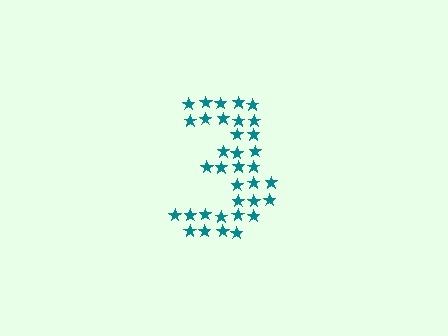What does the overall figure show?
The overall figure shows the digit 3.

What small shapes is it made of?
It is made of small stars.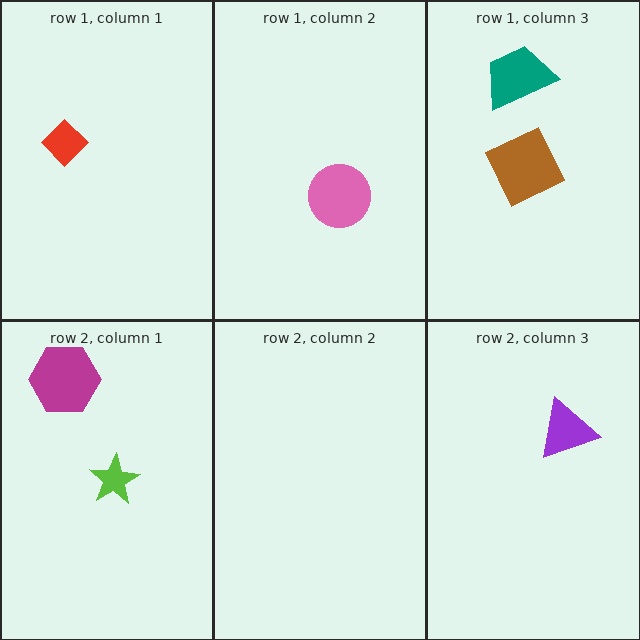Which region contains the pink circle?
The row 1, column 2 region.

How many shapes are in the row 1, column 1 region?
1.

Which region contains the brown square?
The row 1, column 3 region.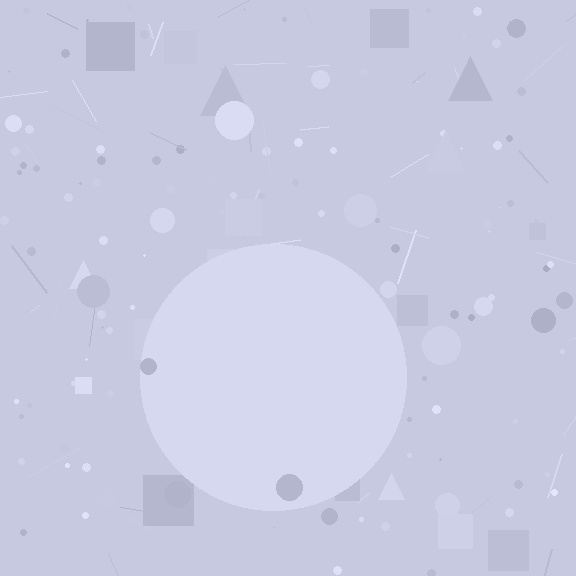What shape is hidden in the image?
A circle is hidden in the image.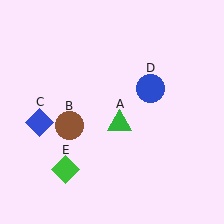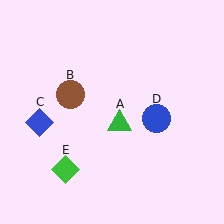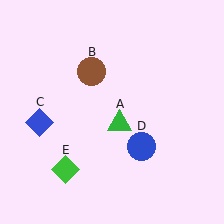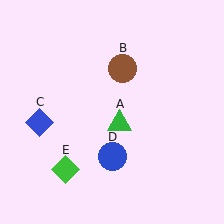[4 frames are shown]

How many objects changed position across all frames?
2 objects changed position: brown circle (object B), blue circle (object D).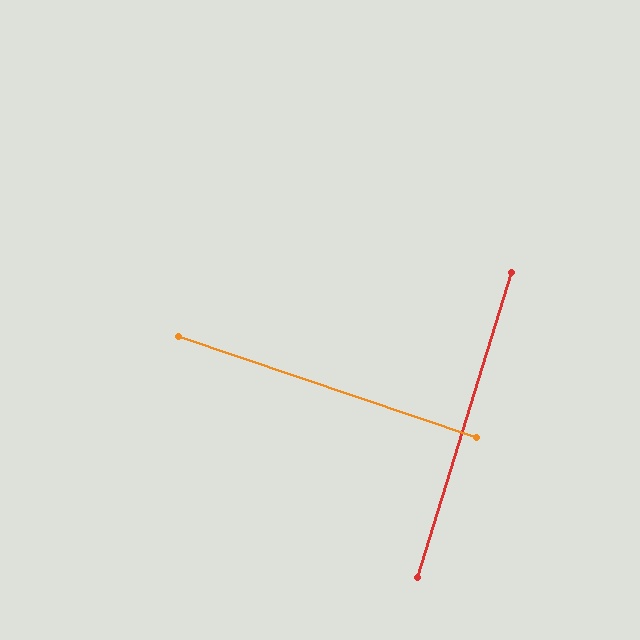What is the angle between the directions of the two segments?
Approximately 88 degrees.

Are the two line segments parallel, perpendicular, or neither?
Perpendicular — they meet at approximately 88°.